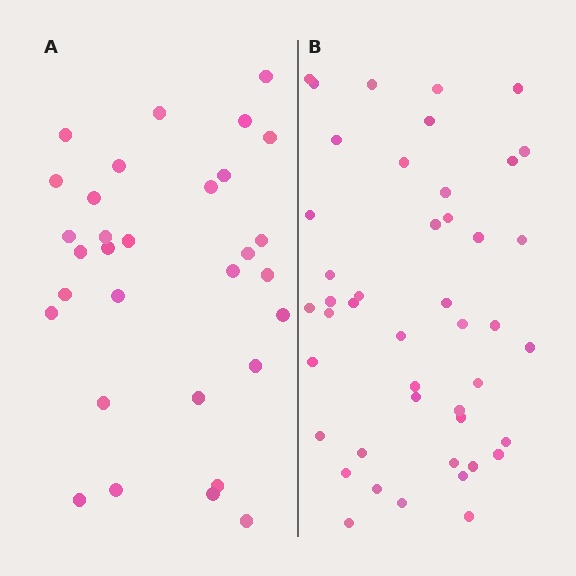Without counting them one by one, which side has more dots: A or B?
Region B (the right region) has more dots.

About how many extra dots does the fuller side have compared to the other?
Region B has approximately 15 more dots than region A.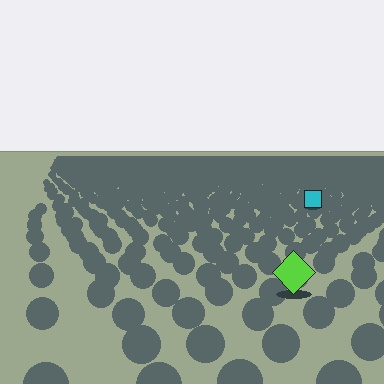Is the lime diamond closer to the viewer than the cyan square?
Yes. The lime diamond is closer — you can tell from the texture gradient: the ground texture is coarser near it.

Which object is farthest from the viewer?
The cyan square is farthest from the viewer. It appears smaller and the ground texture around it is denser.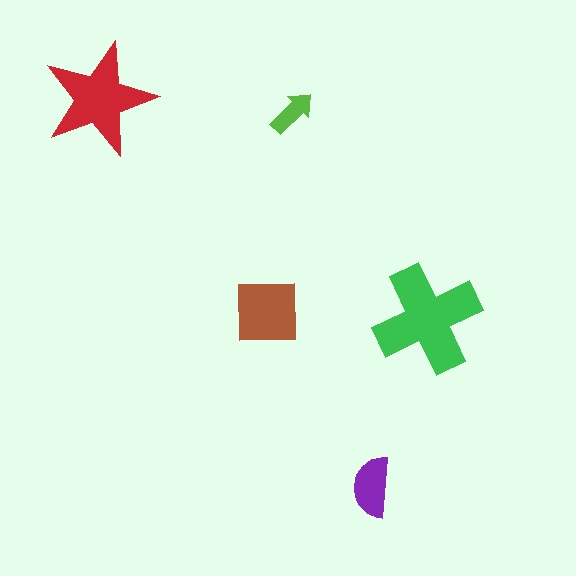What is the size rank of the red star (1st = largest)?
2nd.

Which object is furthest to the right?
The green cross is rightmost.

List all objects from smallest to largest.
The lime arrow, the purple semicircle, the brown square, the red star, the green cross.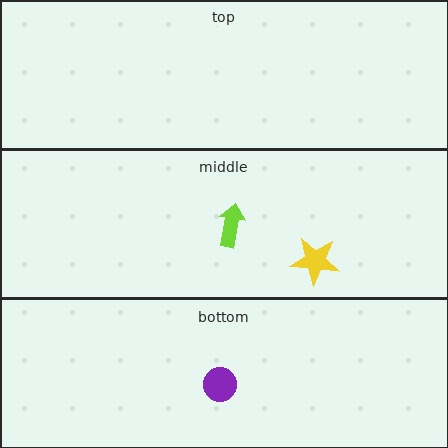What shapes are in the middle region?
The lime arrow, the yellow star.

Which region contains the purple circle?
The bottom region.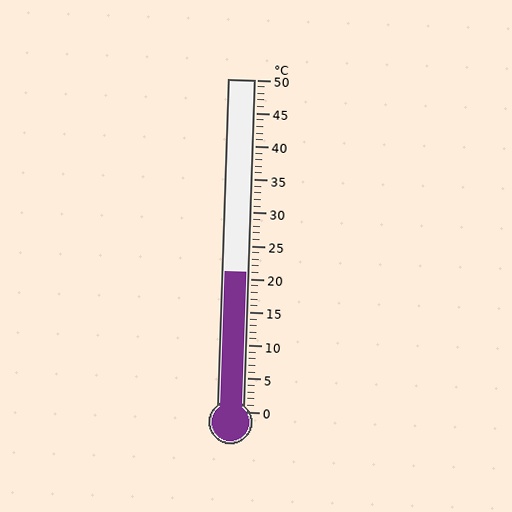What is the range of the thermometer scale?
The thermometer scale ranges from 0°C to 50°C.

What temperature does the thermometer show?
The thermometer shows approximately 21°C.